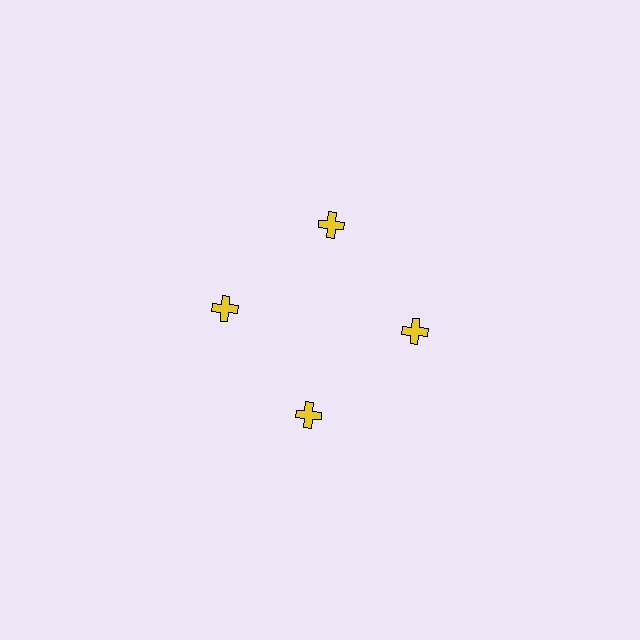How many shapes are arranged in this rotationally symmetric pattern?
There are 4 shapes, arranged in 4 groups of 1.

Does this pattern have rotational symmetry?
Yes, this pattern has 4-fold rotational symmetry. It looks the same after rotating 90 degrees around the center.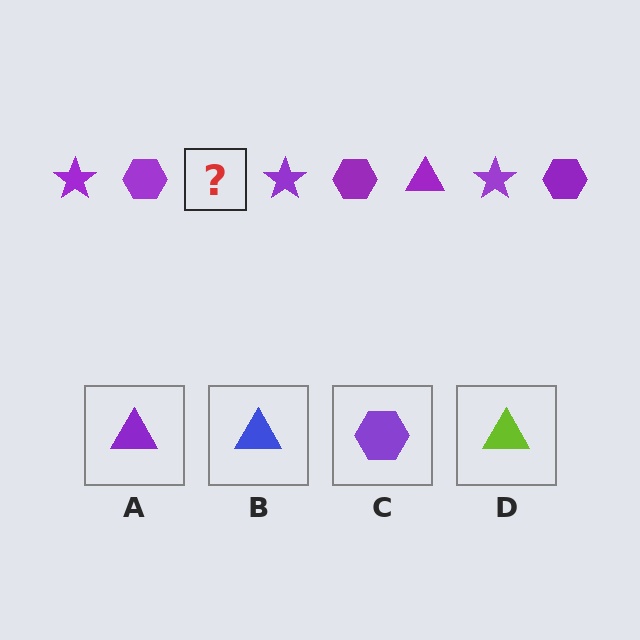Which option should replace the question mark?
Option A.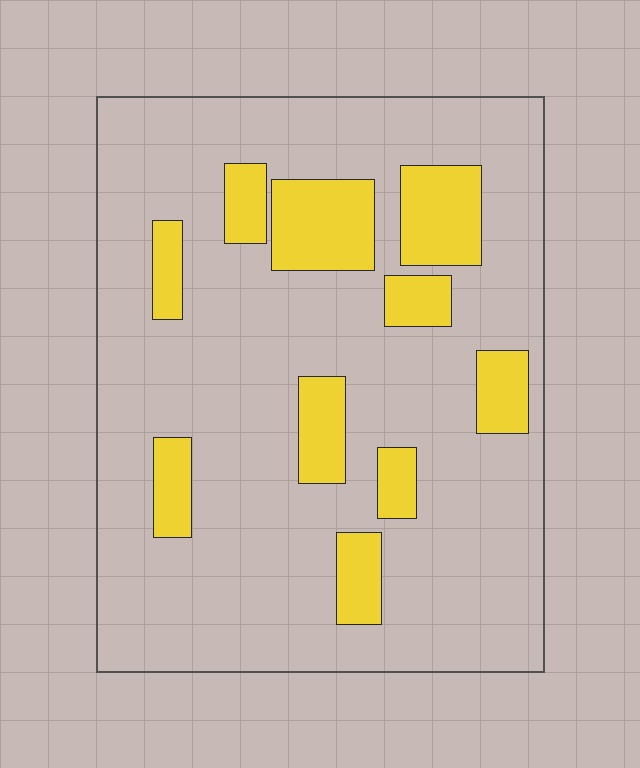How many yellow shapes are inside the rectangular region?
10.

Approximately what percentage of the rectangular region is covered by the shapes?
Approximately 20%.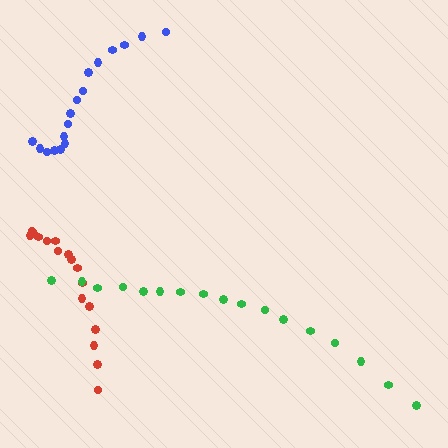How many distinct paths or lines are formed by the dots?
There are 3 distinct paths.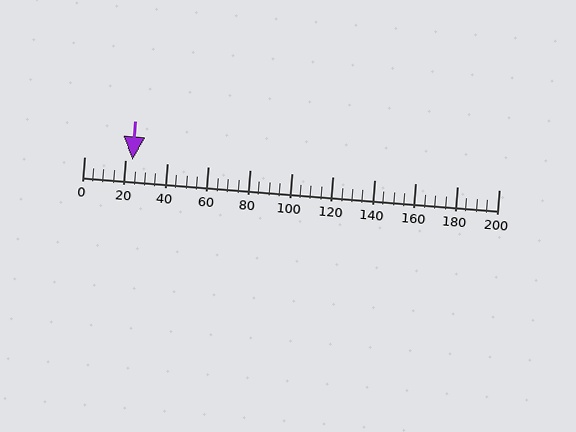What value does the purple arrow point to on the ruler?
The purple arrow points to approximately 24.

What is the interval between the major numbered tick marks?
The major tick marks are spaced 20 units apart.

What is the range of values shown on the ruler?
The ruler shows values from 0 to 200.